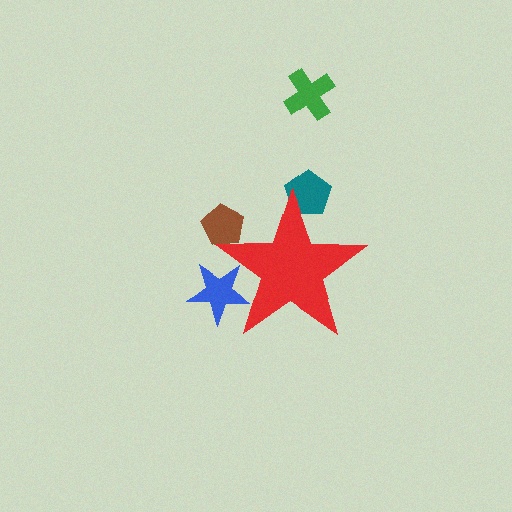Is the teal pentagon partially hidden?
Yes, the teal pentagon is partially hidden behind the red star.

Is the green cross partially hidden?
No, the green cross is fully visible.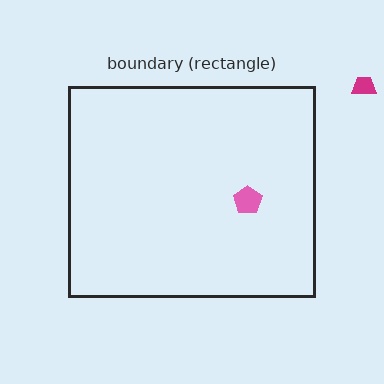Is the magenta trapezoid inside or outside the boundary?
Outside.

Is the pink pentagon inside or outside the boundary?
Inside.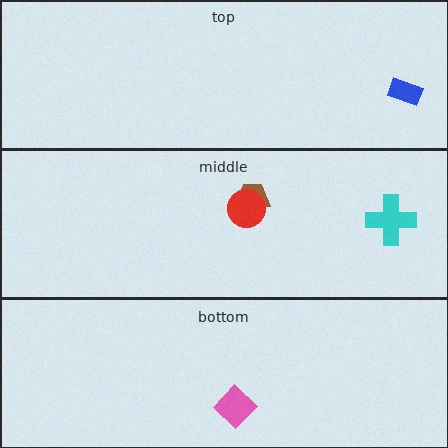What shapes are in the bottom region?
The pink diamond.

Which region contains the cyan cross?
The middle region.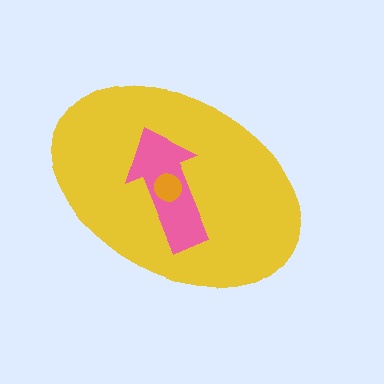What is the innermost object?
The orange circle.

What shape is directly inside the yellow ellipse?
The pink arrow.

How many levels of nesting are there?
3.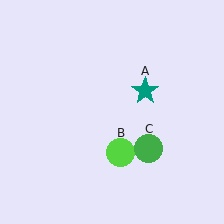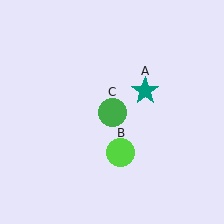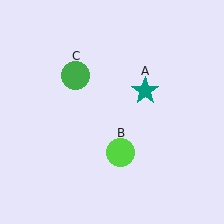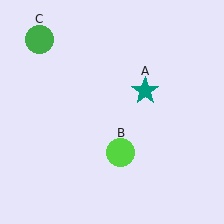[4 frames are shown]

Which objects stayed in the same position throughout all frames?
Teal star (object A) and lime circle (object B) remained stationary.